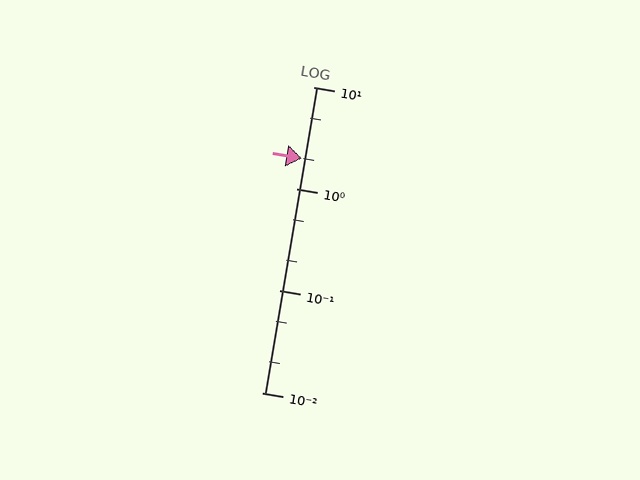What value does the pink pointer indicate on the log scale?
The pointer indicates approximately 2.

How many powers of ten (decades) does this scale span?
The scale spans 3 decades, from 0.01 to 10.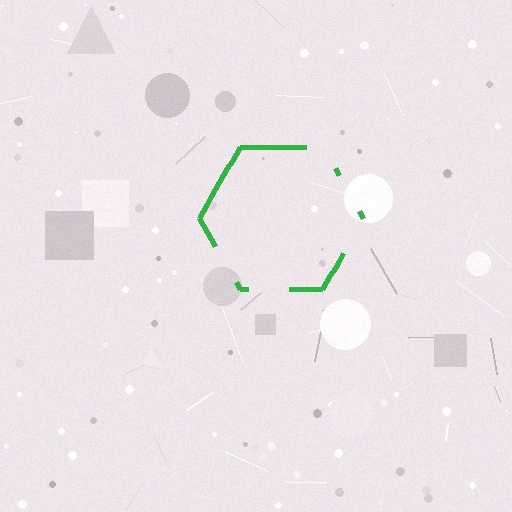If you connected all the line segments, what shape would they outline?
They would outline a hexagon.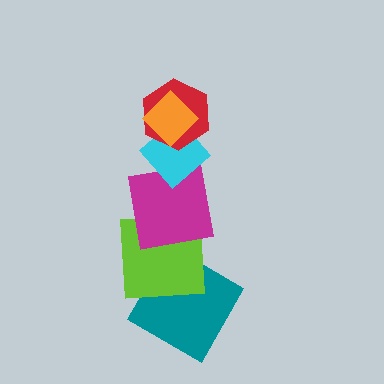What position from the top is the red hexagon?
The red hexagon is 2nd from the top.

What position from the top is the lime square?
The lime square is 5th from the top.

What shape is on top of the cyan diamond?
The red hexagon is on top of the cyan diamond.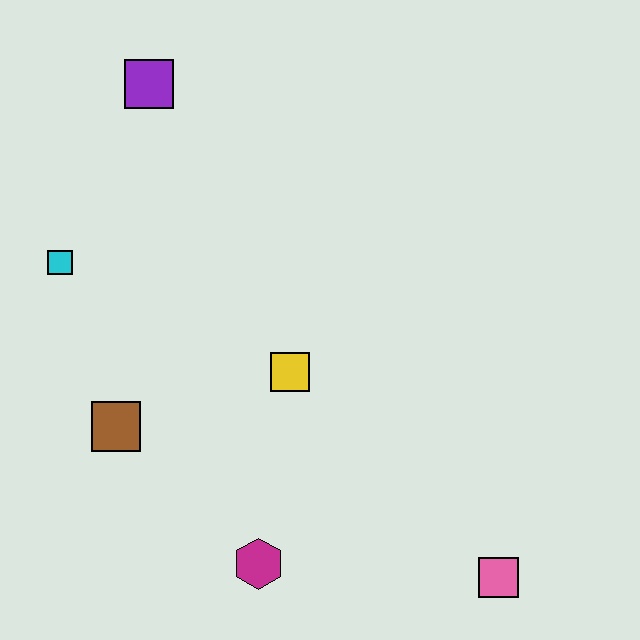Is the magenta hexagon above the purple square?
No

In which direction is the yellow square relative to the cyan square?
The yellow square is to the right of the cyan square.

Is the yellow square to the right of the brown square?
Yes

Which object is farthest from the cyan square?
The pink square is farthest from the cyan square.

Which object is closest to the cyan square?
The brown square is closest to the cyan square.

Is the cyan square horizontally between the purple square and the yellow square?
No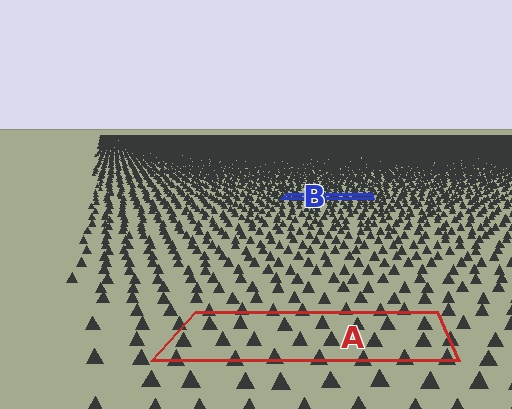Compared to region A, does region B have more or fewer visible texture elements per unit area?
Region B has more texture elements per unit area — they are packed more densely because it is farther away.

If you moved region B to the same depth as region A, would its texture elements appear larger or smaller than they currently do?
They would appear larger. At a closer depth, the same texture elements are projected at a bigger on-screen size.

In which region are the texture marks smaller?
The texture marks are smaller in region B, because it is farther away.